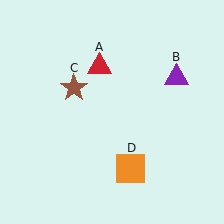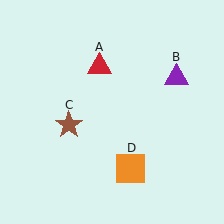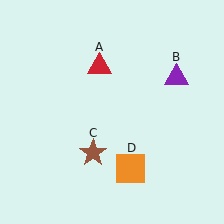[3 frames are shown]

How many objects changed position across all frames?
1 object changed position: brown star (object C).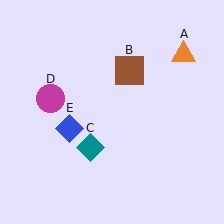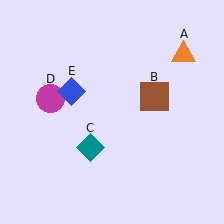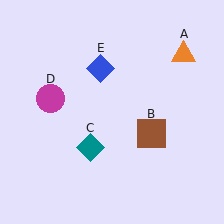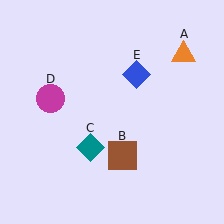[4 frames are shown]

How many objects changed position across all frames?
2 objects changed position: brown square (object B), blue diamond (object E).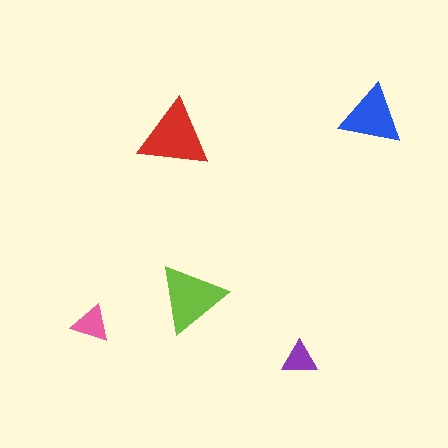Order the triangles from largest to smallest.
the red one, the lime one, the blue one, the pink one, the purple one.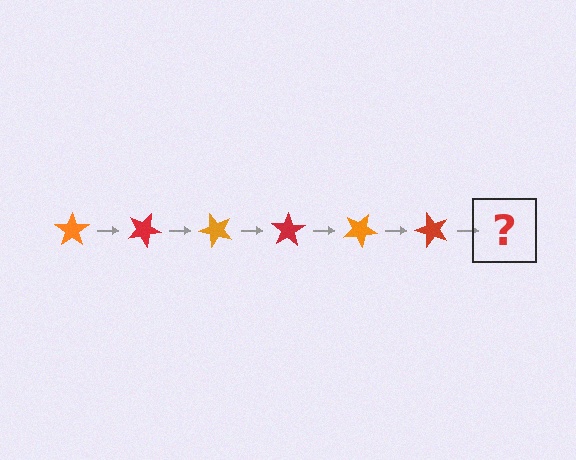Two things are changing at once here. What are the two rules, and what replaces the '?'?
The two rules are that it rotates 25 degrees each step and the color cycles through orange and red. The '?' should be an orange star, rotated 150 degrees from the start.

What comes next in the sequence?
The next element should be an orange star, rotated 150 degrees from the start.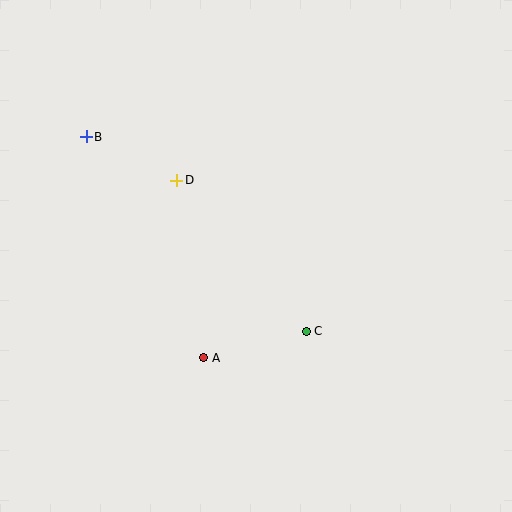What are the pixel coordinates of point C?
Point C is at (306, 331).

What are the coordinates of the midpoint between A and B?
The midpoint between A and B is at (145, 247).